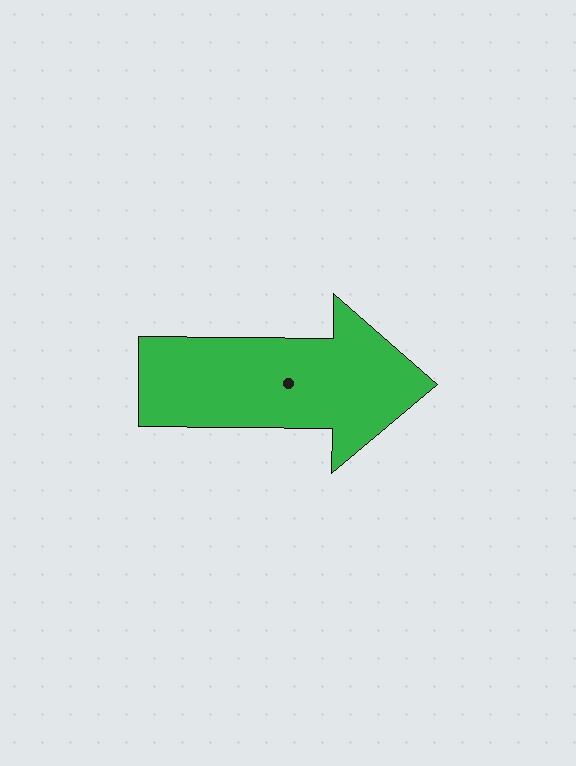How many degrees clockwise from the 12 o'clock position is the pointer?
Approximately 91 degrees.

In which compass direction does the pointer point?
East.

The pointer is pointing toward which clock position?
Roughly 3 o'clock.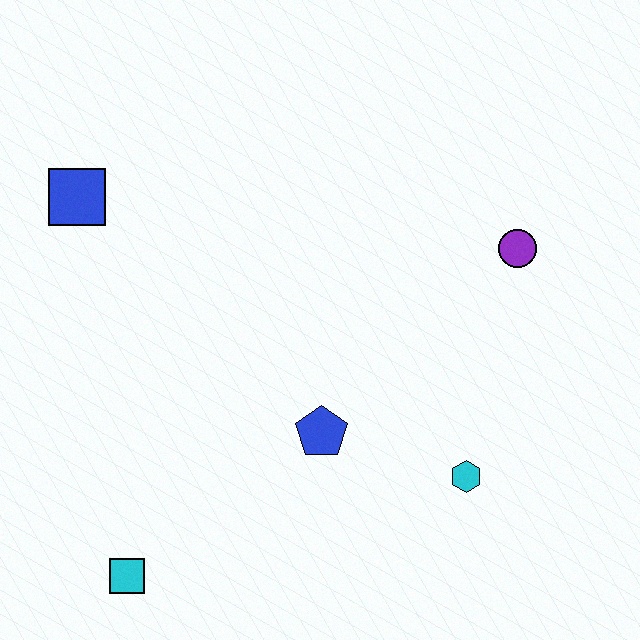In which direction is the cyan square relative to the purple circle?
The cyan square is to the left of the purple circle.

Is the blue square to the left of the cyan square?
Yes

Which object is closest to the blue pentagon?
The cyan hexagon is closest to the blue pentagon.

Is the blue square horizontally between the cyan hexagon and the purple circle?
No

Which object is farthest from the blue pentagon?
The blue square is farthest from the blue pentagon.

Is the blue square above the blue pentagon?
Yes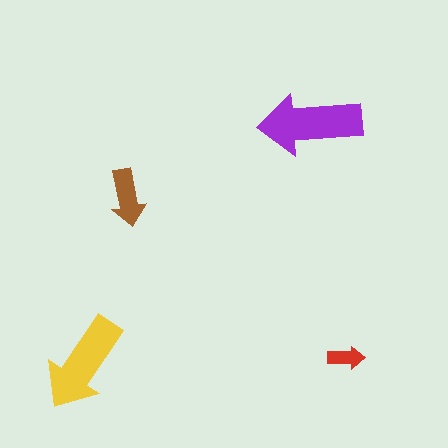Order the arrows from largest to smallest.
the purple one, the yellow one, the brown one, the red one.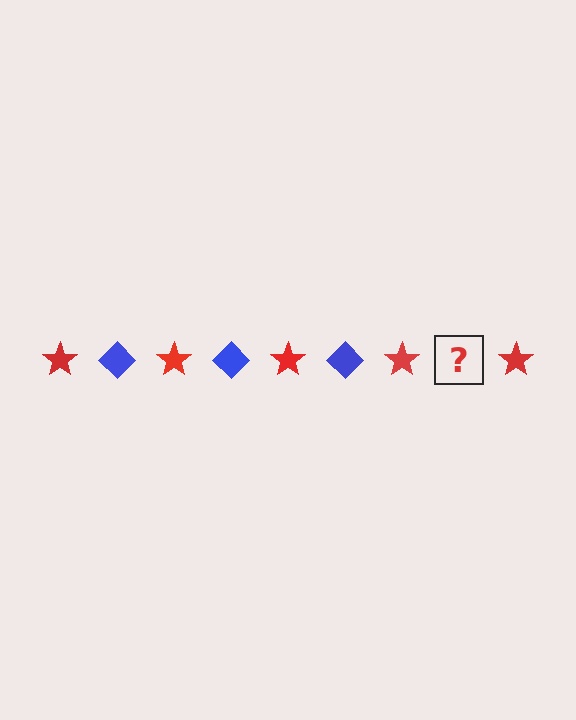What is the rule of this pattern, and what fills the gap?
The rule is that the pattern alternates between red star and blue diamond. The gap should be filled with a blue diamond.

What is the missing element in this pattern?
The missing element is a blue diamond.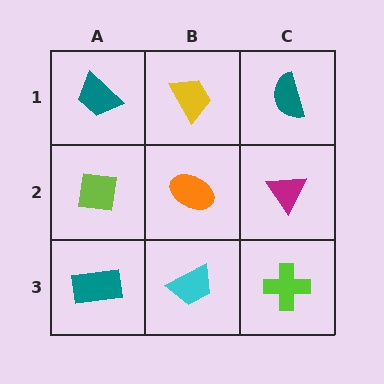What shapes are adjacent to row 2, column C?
A teal semicircle (row 1, column C), a lime cross (row 3, column C), an orange ellipse (row 2, column B).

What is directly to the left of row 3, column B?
A teal rectangle.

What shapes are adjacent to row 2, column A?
A teal trapezoid (row 1, column A), a teal rectangle (row 3, column A), an orange ellipse (row 2, column B).